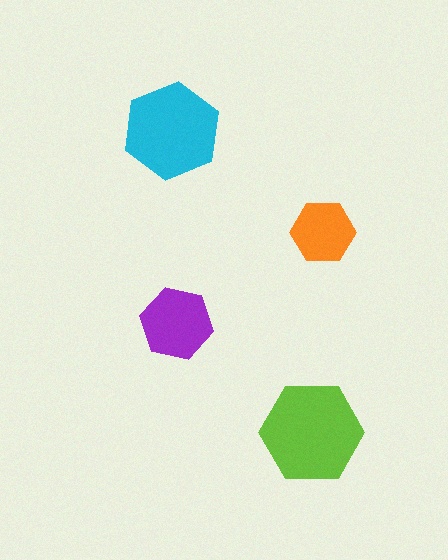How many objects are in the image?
There are 4 objects in the image.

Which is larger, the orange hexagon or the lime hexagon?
The lime one.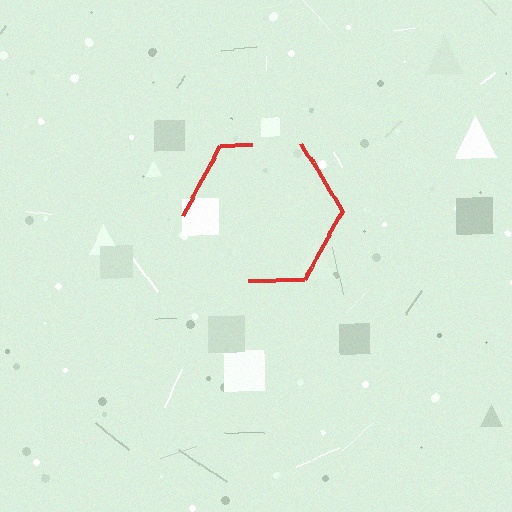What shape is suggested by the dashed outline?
The dashed outline suggests a hexagon.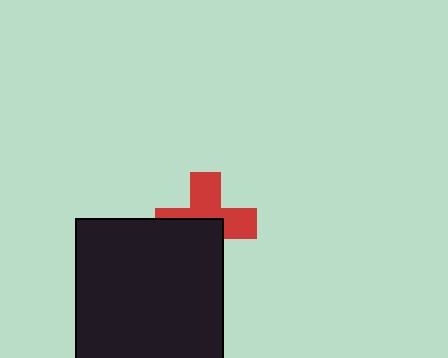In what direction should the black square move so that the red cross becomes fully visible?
The black square should move toward the lower-left. That is the shortest direction to clear the overlap and leave the red cross fully visible.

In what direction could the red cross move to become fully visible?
The red cross could move toward the upper-right. That would shift it out from behind the black square entirely.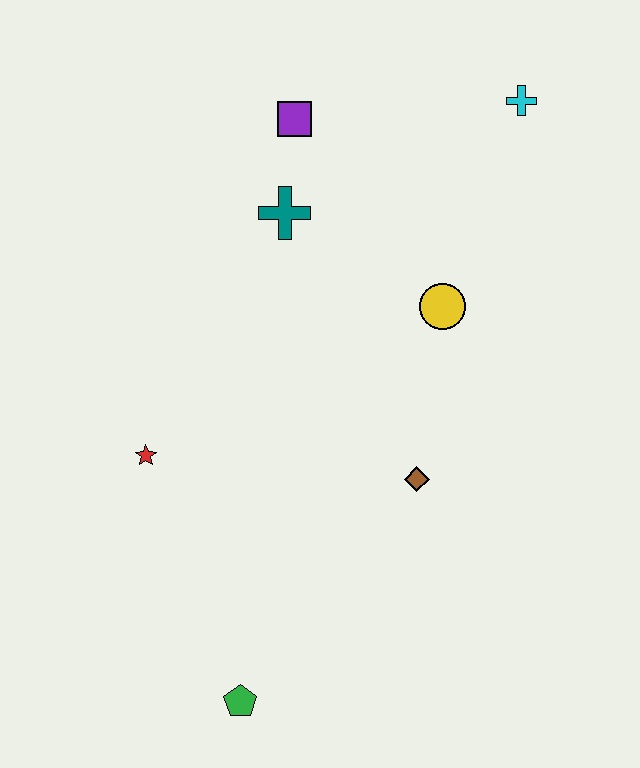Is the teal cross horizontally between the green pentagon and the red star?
No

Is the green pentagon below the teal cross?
Yes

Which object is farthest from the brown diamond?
The cyan cross is farthest from the brown diamond.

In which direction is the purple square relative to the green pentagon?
The purple square is above the green pentagon.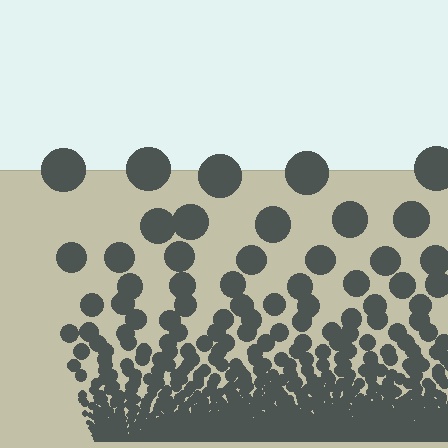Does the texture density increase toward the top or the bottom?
Density increases toward the bottom.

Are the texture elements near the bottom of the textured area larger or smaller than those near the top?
Smaller. The gradient is inverted — elements near the bottom are smaller and denser.